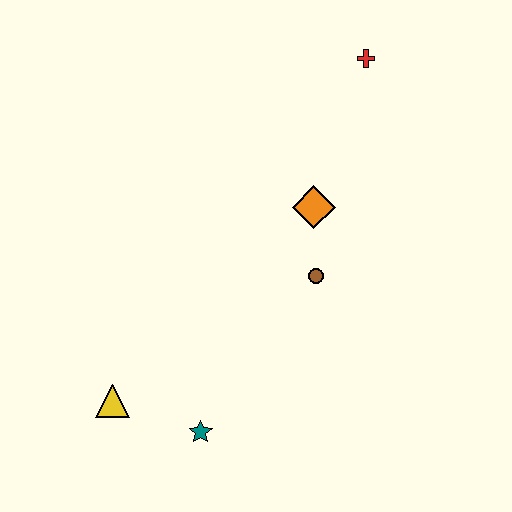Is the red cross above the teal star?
Yes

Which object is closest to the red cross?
The orange diamond is closest to the red cross.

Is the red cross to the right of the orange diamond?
Yes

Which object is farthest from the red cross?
The yellow triangle is farthest from the red cross.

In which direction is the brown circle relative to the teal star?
The brown circle is above the teal star.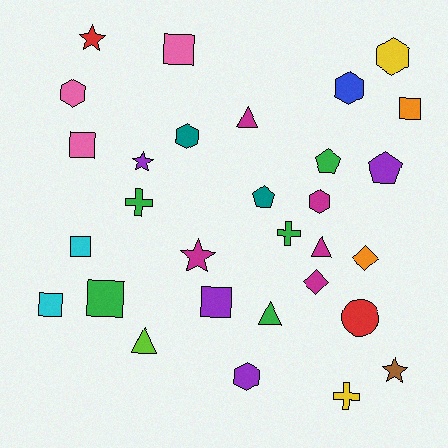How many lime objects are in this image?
There is 1 lime object.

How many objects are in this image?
There are 30 objects.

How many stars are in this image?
There are 4 stars.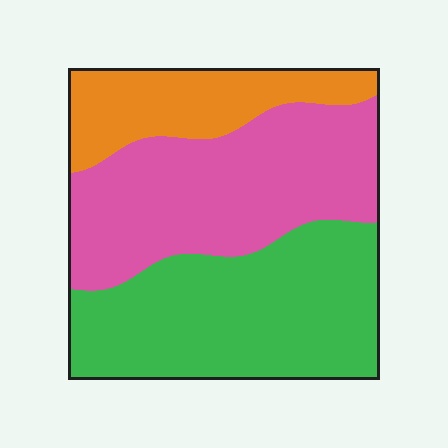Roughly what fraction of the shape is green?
Green covers around 40% of the shape.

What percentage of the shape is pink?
Pink takes up about two fifths (2/5) of the shape.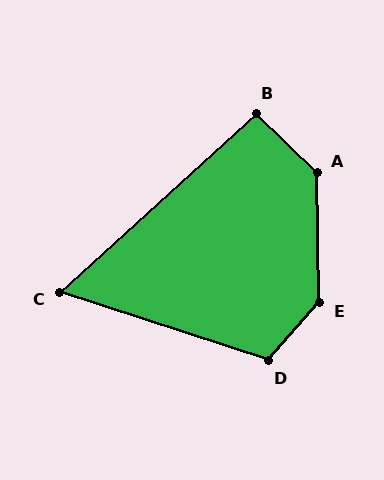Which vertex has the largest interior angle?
E, at approximately 137 degrees.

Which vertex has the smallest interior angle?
C, at approximately 60 degrees.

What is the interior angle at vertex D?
Approximately 114 degrees (obtuse).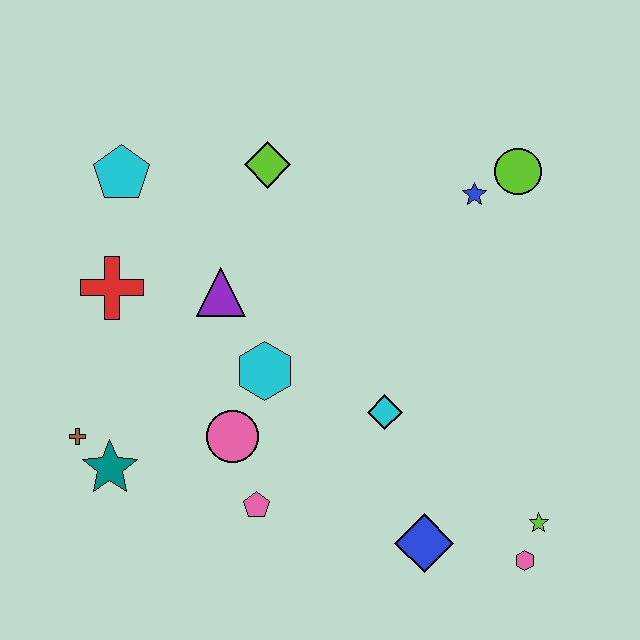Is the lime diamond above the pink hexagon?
Yes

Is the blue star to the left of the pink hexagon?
Yes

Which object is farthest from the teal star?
The lime circle is farthest from the teal star.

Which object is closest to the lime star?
The pink hexagon is closest to the lime star.